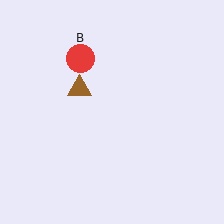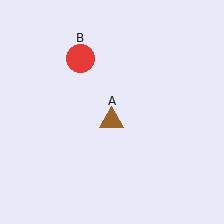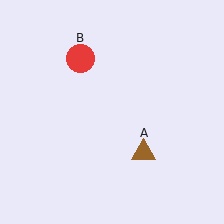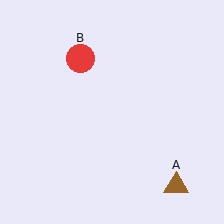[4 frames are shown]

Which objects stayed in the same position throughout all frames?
Red circle (object B) remained stationary.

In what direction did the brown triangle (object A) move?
The brown triangle (object A) moved down and to the right.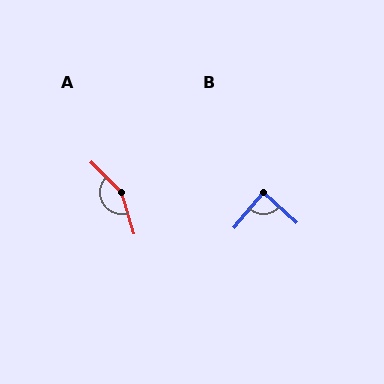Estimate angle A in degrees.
Approximately 152 degrees.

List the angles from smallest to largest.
B (88°), A (152°).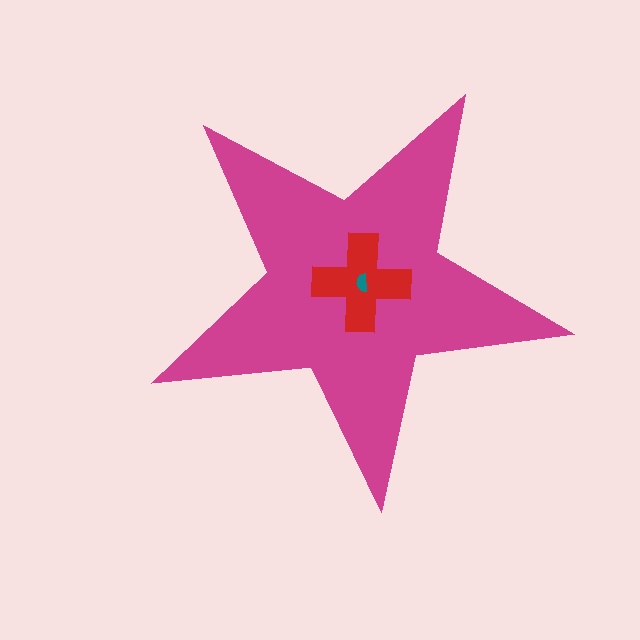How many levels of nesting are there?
3.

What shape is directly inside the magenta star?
The red cross.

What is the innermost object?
The teal semicircle.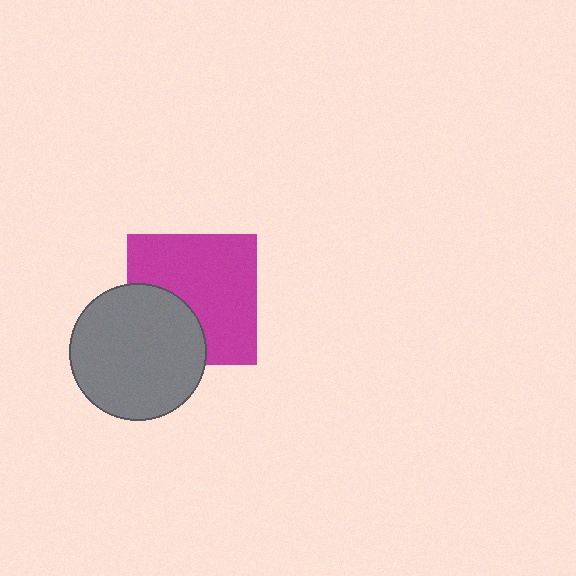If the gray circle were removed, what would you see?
You would see the complete magenta square.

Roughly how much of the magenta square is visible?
Most of it is visible (roughly 68%).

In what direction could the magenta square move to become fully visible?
The magenta square could move toward the upper-right. That would shift it out from behind the gray circle entirely.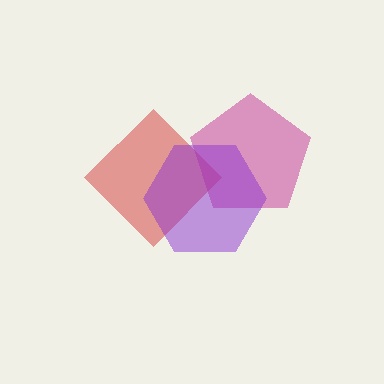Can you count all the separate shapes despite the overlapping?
Yes, there are 3 separate shapes.